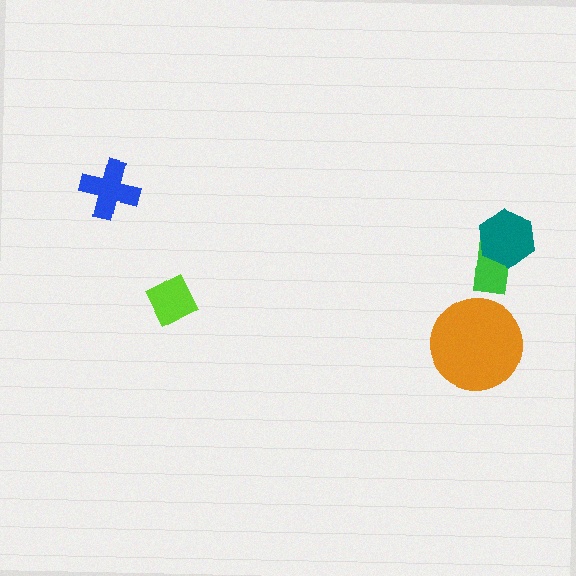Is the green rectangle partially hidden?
Yes, it is partially covered by another shape.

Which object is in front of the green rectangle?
The teal hexagon is in front of the green rectangle.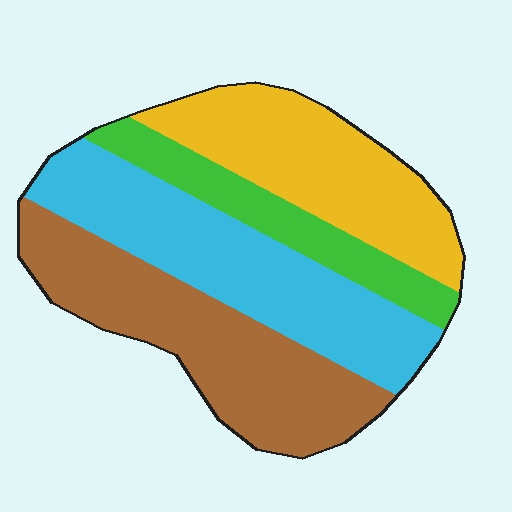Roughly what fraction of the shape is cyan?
Cyan covers around 30% of the shape.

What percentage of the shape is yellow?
Yellow takes up between a quarter and a half of the shape.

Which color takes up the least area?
Green, at roughly 15%.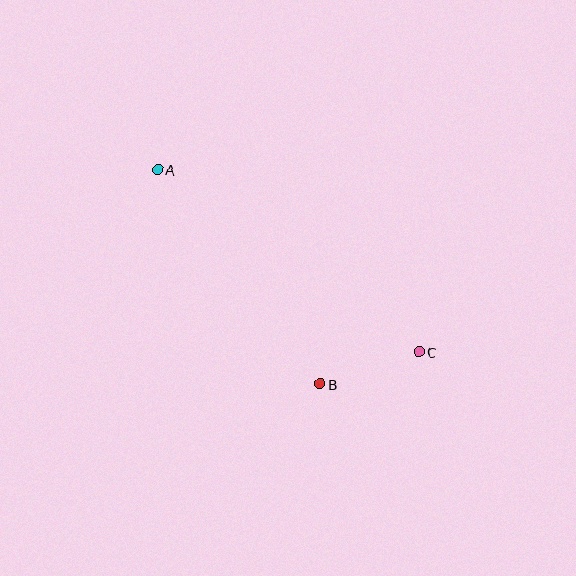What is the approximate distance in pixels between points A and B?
The distance between A and B is approximately 269 pixels.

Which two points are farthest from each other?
Points A and C are farthest from each other.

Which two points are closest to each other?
Points B and C are closest to each other.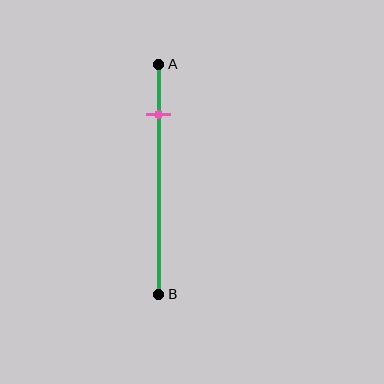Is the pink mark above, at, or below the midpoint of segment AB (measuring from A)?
The pink mark is above the midpoint of segment AB.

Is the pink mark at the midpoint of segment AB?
No, the mark is at about 20% from A, not at the 50% midpoint.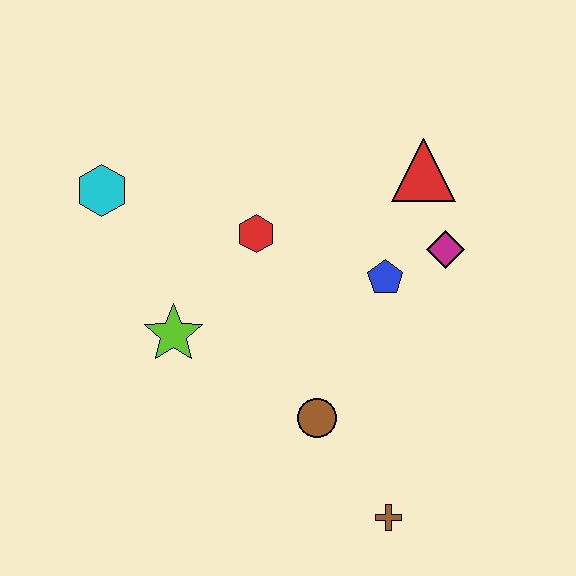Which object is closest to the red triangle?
The magenta diamond is closest to the red triangle.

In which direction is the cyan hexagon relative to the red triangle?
The cyan hexagon is to the left of the red triangle.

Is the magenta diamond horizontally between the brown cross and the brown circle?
No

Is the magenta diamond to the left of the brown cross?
No